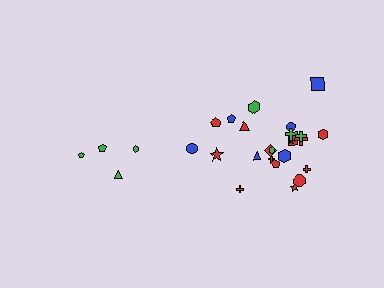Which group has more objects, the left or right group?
The right group.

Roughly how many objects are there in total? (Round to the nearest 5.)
Roughly 30 objects in total.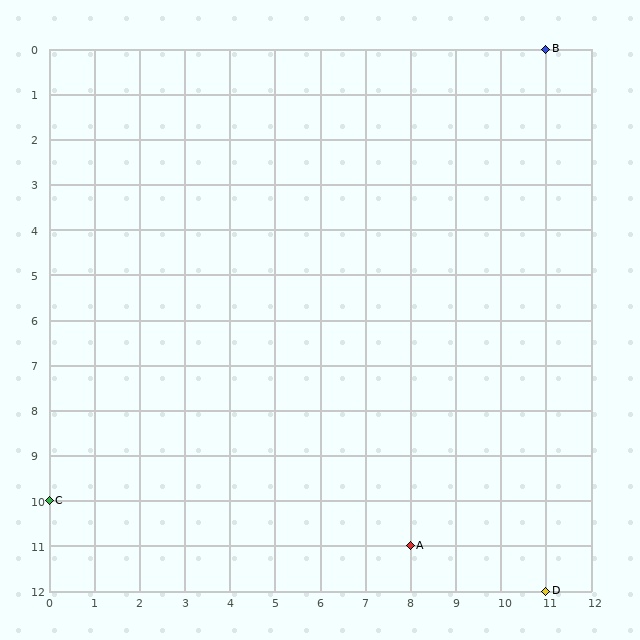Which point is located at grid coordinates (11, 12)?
Point D is at (11, 12).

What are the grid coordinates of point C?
Point C is at grid coordinates (0, 10).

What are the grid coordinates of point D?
Point D is at grid coordinates (11, 12).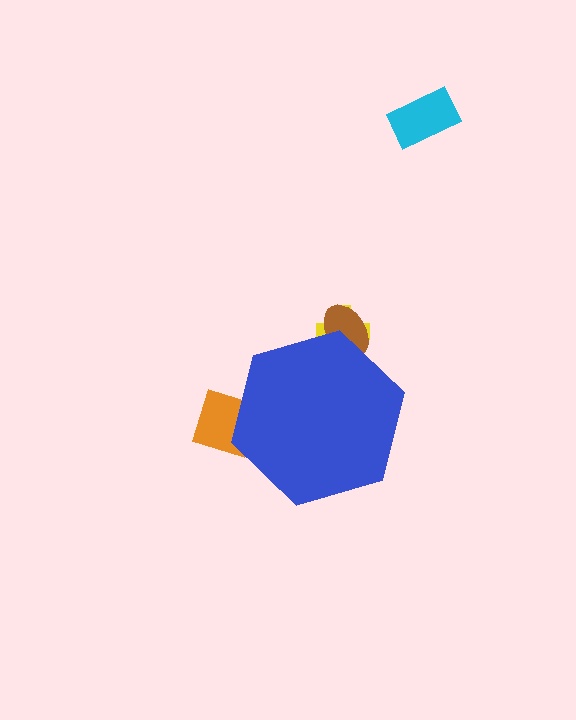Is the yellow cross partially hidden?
Yes, the yellow cross is partially hidden behind the blue hexagon.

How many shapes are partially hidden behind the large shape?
3 shapes are partially hidden.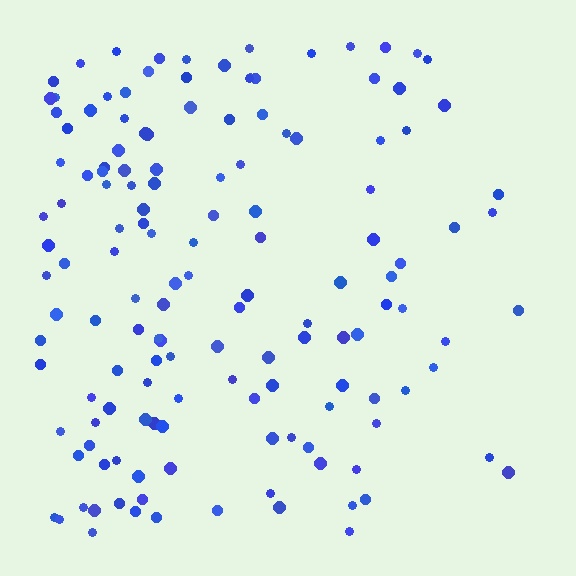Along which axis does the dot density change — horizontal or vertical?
Horizontal.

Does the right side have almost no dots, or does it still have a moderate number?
Still a moderate number, just noticeably fewer than the left.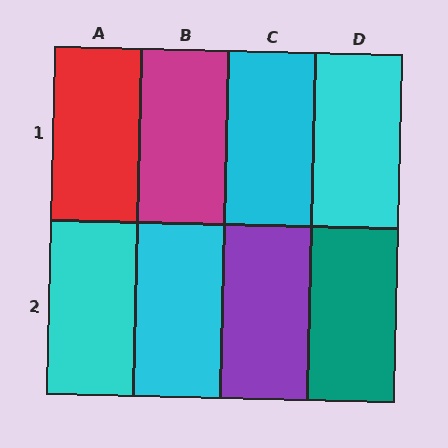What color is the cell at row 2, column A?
Cyan.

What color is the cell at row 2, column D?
Teal.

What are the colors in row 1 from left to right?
Red, magenta, cyan, cyan.